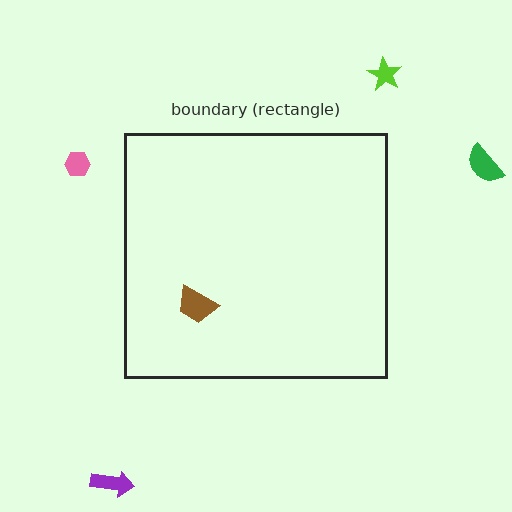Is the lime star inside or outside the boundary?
Outside.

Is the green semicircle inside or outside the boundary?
Outside.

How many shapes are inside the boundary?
1 inside, 4 outside.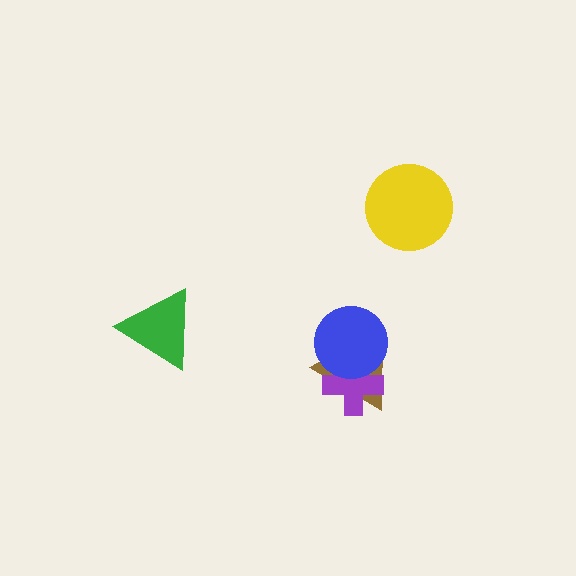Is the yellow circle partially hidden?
No, no other shape covers it.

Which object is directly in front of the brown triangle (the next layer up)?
The purple cross is directly in front of the brown triangle.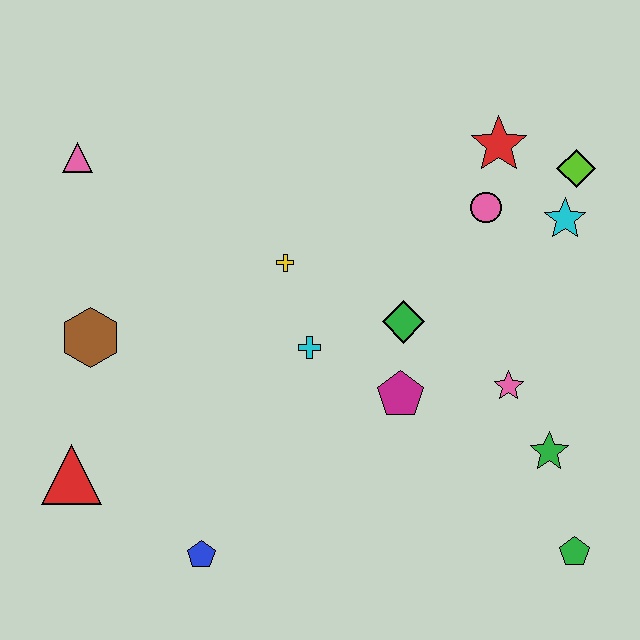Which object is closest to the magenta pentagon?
The green diamond is closest to the magenta pentagon.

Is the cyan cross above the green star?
Yes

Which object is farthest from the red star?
The red triangle is farthest from the red star.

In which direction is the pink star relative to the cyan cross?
The pink star is to the right of the cyan cross.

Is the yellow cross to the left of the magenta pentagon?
Yes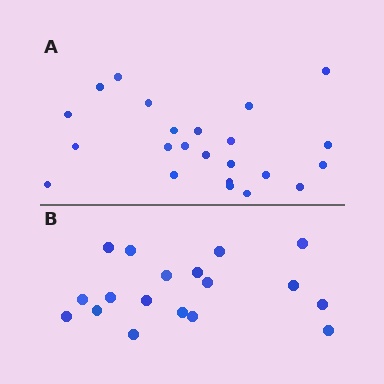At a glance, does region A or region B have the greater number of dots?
Region A (the top region) has more dots.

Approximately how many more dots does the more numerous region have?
Region A has about 5 more dots than region B.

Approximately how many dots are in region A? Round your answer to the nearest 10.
About 20 dots. (The exact count is 23, which rounds to 20.)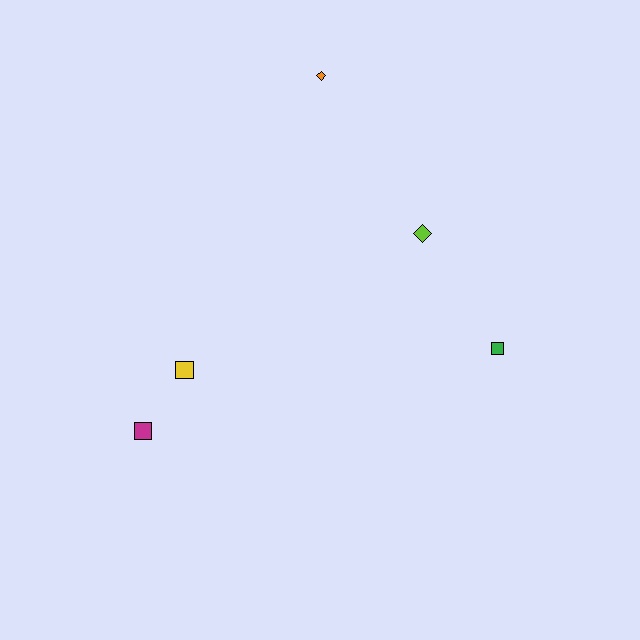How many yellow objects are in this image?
There is 1 yellow object.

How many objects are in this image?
There are 5 objects.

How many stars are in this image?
There are no stars.